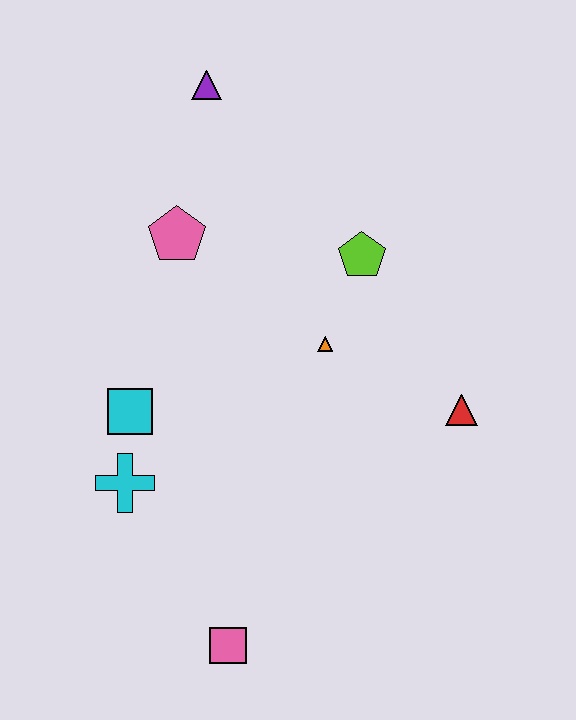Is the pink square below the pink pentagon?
Yes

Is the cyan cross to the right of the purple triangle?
No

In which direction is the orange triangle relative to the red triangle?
The orange triangle is to the left of the red triangle.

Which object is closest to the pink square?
The cyan cross is closest to the pink square.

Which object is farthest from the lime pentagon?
The pink square is farthest from the lime pentagon.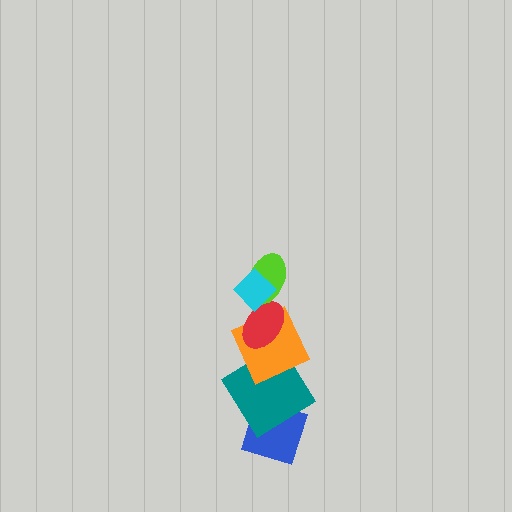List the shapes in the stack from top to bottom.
From top to bottom: the cyan diamond, the lime ellipse, the red ellipse, the orange square, the teal diamond, the blue diamond.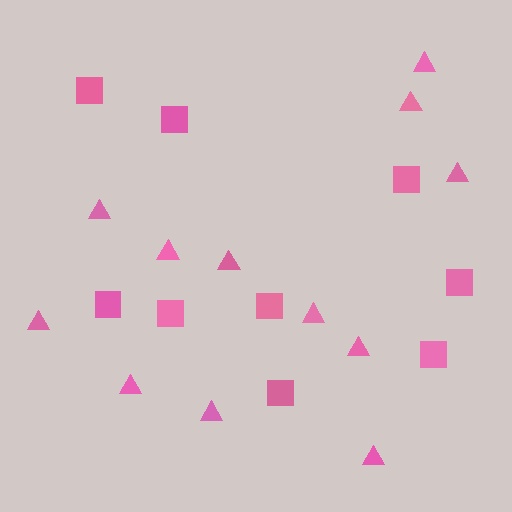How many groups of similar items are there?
There are 2 groups: one group of squares (9) and one group of triangles (12).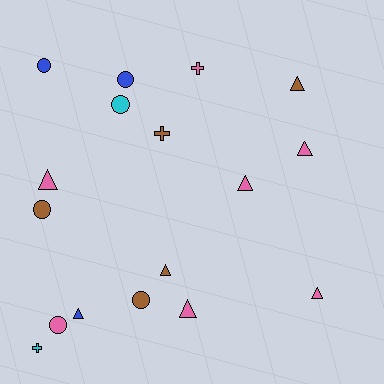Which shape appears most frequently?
Triangle, with 8 objects.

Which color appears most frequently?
Pink, with 7 objects.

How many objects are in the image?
There are 17 objects.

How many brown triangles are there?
There are 2 brown triangles.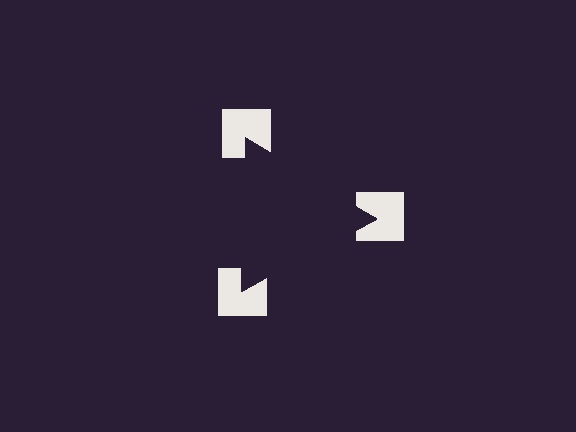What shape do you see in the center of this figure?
An illusory triangle — its edges are inferred from the aligned wedge cuts in the notched squares, not physically drawn.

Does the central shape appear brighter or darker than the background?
It typically appears slightly darker than the background, even though no actual brightness change is drawn.